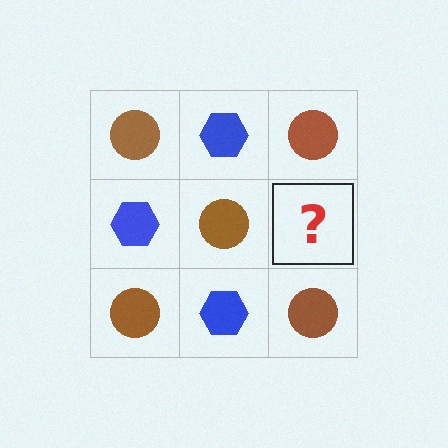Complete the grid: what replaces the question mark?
The question mark should be replaced with a blue hexagon.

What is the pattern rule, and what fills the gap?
The rule is that it alternates brown circle and blue hexagon in a checkerboard pattern. The gap should be filled with a blue hexagon.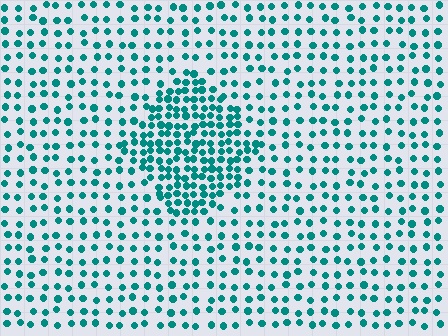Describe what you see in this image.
The image contains small teal elements arranged at two different densities. A diamond-shaped region is visible where the elements are more densely packed than the surrounding area.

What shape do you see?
I see a diamond.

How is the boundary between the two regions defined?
The boundary is defined by a change in element density (approximately 2.2x ratio). All elements are the same color, size, and shape.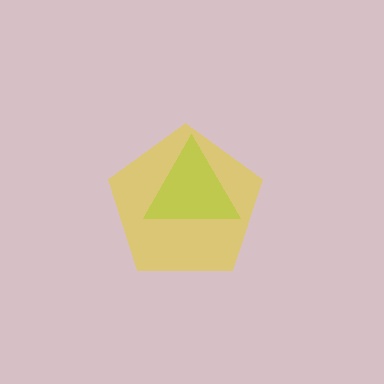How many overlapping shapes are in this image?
There are 2 overlapping shapes in the image.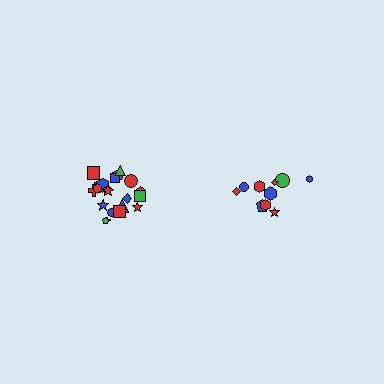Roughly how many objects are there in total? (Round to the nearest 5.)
Roughly 30 objects in total.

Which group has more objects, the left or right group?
The left group.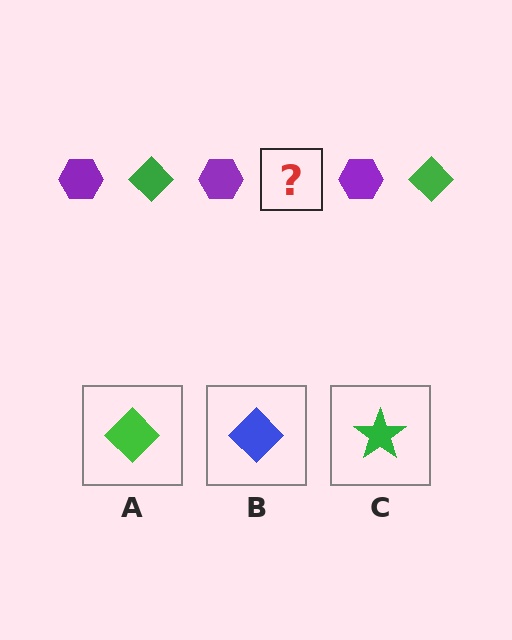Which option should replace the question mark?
Option A.